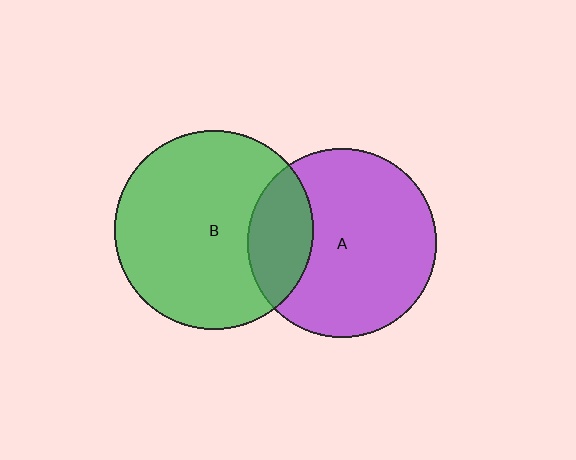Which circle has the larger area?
Circle B (green).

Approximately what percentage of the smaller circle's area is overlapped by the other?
Approximately 25%.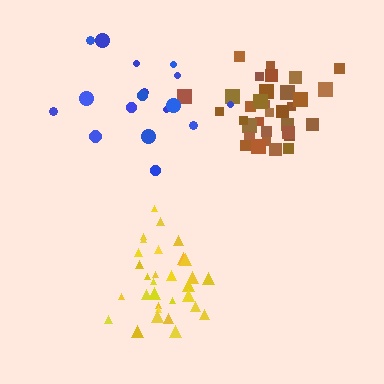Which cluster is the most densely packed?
Brown.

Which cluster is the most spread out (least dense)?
Blue.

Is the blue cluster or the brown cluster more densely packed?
Brown.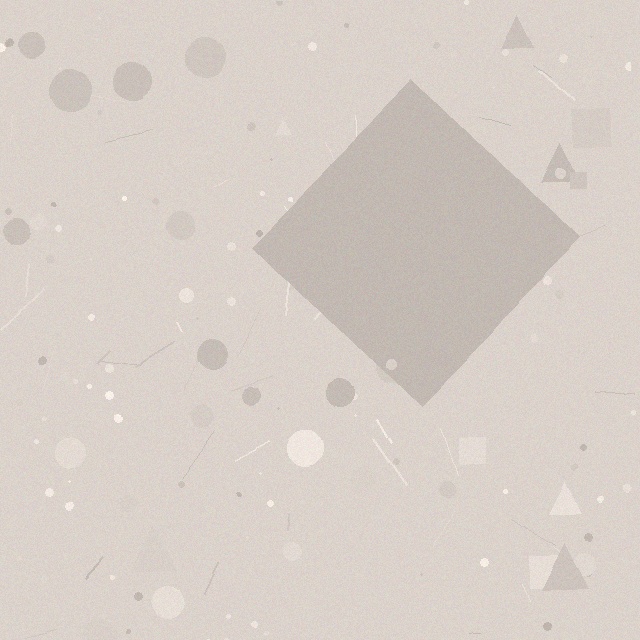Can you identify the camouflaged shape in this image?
The camouflaged shape is a diamond.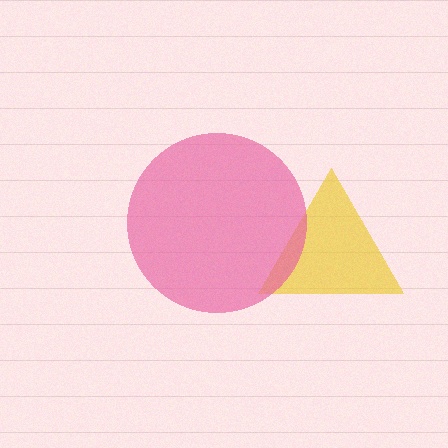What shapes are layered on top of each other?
The layered shapes are: a yellow triangle, a pink circle.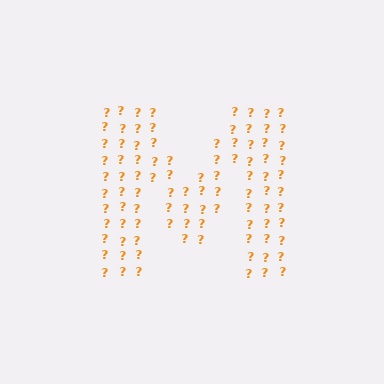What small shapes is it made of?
It is made of small question marks.